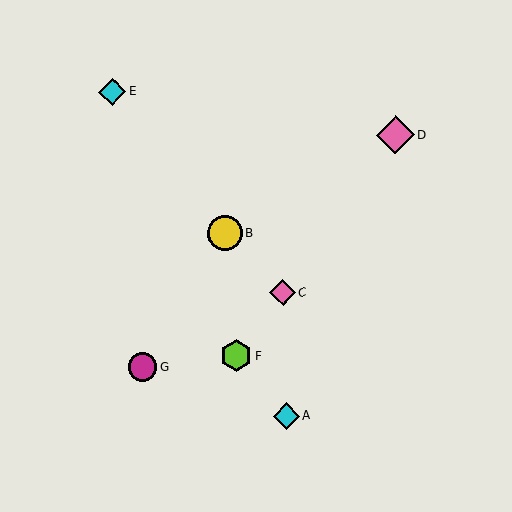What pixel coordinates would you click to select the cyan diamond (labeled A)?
Click at (286, 416) to select the cyan diamond A.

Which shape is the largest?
The pink diamond (labeled D) is the largest.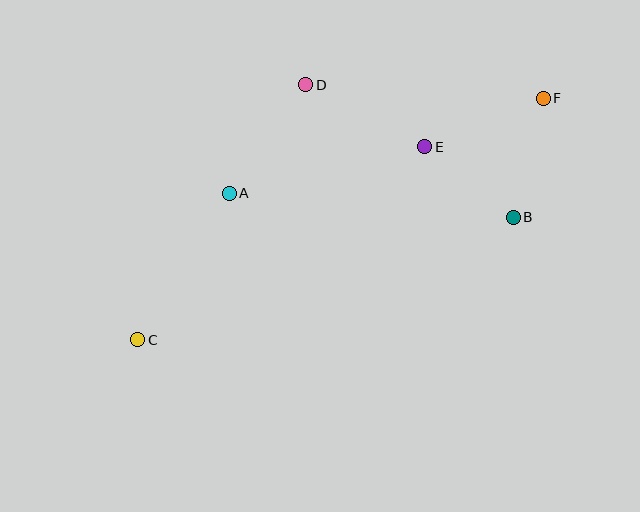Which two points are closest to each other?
Points B and E are closest to each other.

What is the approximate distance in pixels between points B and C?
The distance between B and C is approximately 395 pixels.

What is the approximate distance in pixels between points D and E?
The distance between D and E is approximately 134 pixels.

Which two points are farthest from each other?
Points C and F are farthest from each other.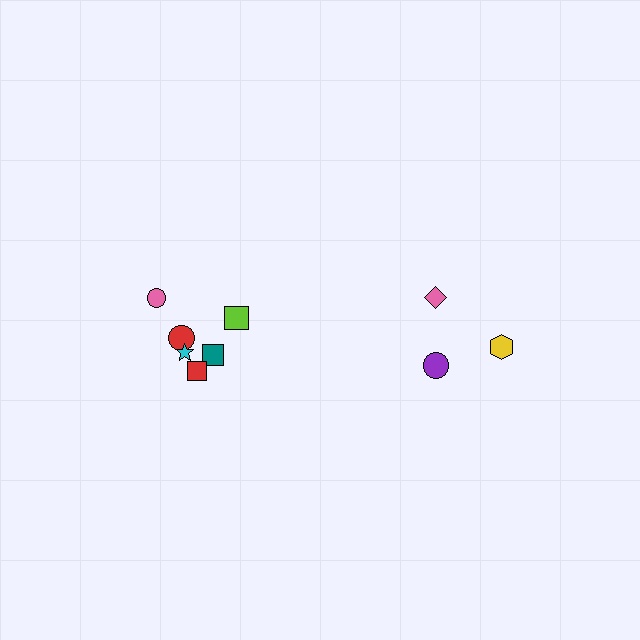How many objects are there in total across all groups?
There are 9 objects.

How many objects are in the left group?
There are 6 objects.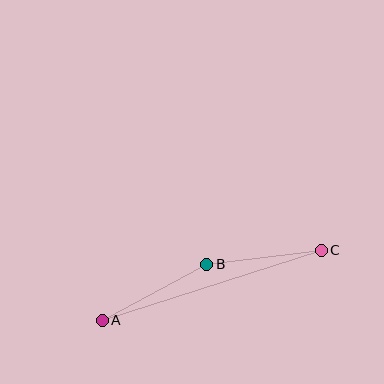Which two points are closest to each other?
Points B and C are closest to each other.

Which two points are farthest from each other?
Points A and C are farthest from each other.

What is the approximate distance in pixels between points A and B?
The distance between A and B is approximately 119 pixels.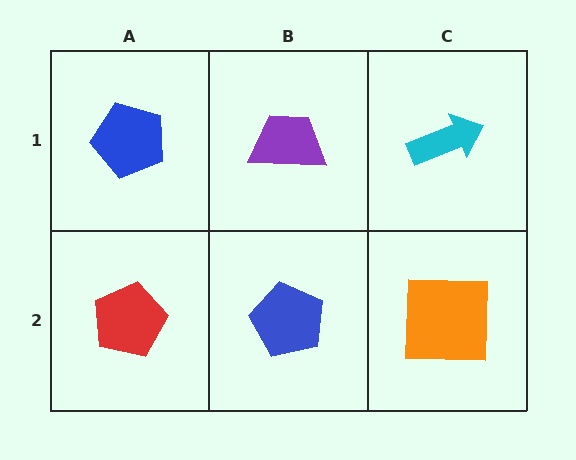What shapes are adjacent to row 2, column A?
A blue pentagon (row 1, column A), a blue pentagon (row 2, column B).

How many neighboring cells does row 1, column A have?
2.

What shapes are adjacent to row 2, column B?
A purple trapezoid (row 1, column B), a red pentagon (row 2, column A), an orange square (row 2, column C).